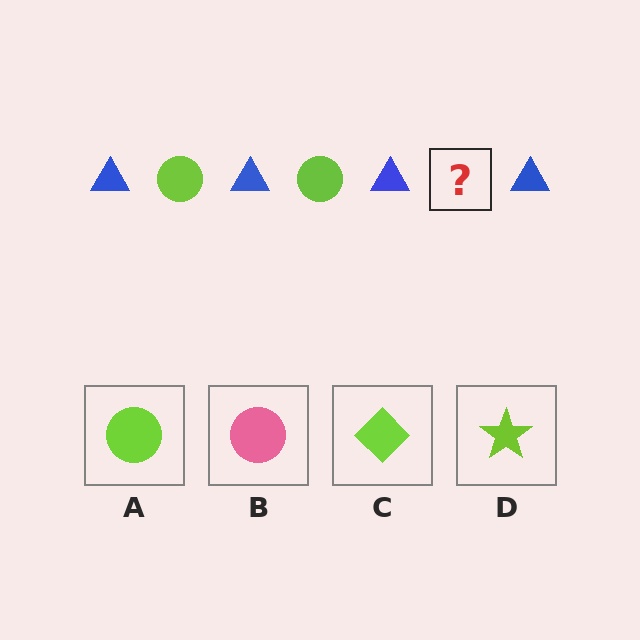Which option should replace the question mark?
Option A.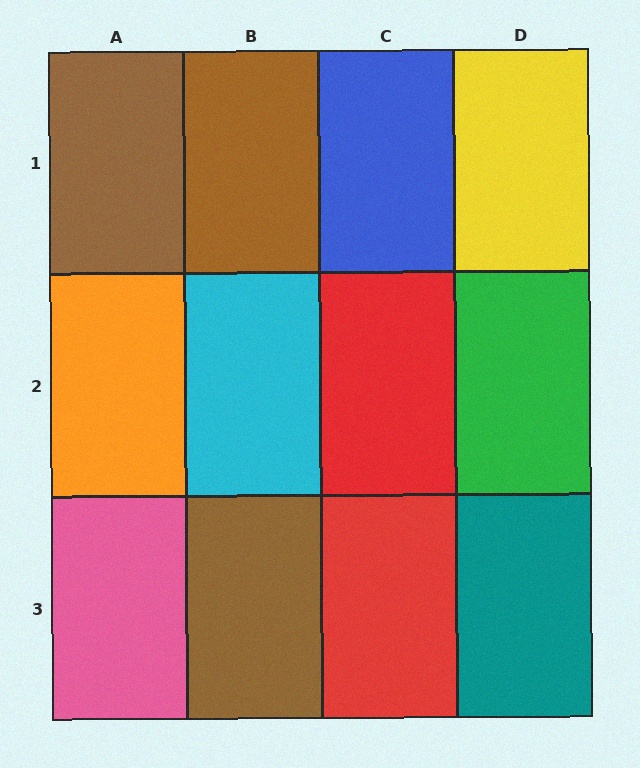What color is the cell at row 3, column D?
Teal.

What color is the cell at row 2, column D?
Green.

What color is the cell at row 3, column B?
Brown.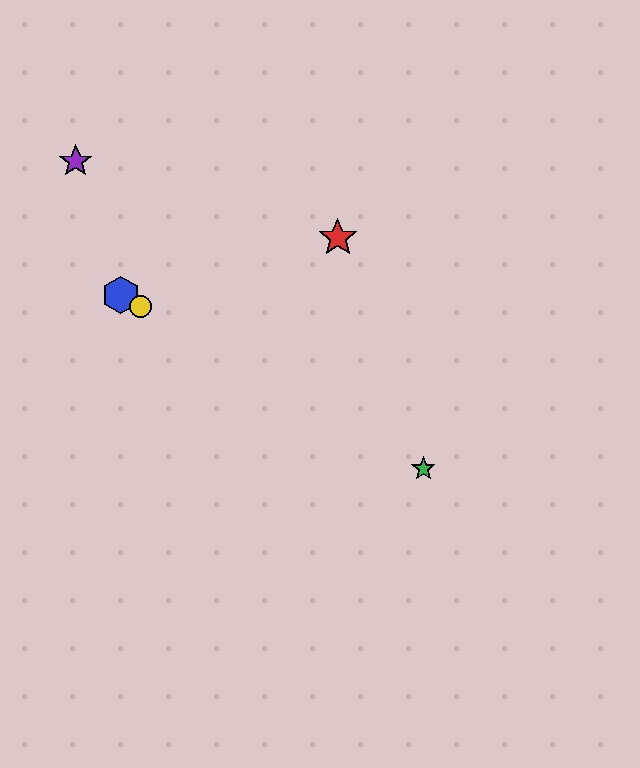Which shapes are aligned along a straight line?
The blue hexagon, the green star, the yellow circle are aligned along a straight line.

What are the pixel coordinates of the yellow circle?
The yellow circle is at (140, 306).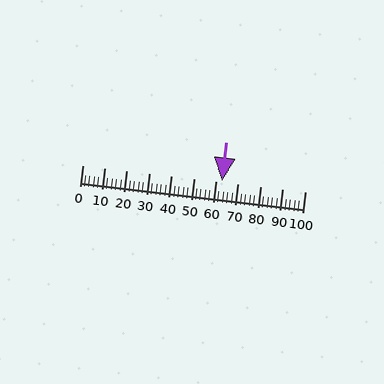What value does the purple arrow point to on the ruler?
The purple arrow points to approximately 63.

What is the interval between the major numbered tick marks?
The major tick marks are spaced 10 units apart.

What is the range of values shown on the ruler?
The ruler shows values from 0 to 100.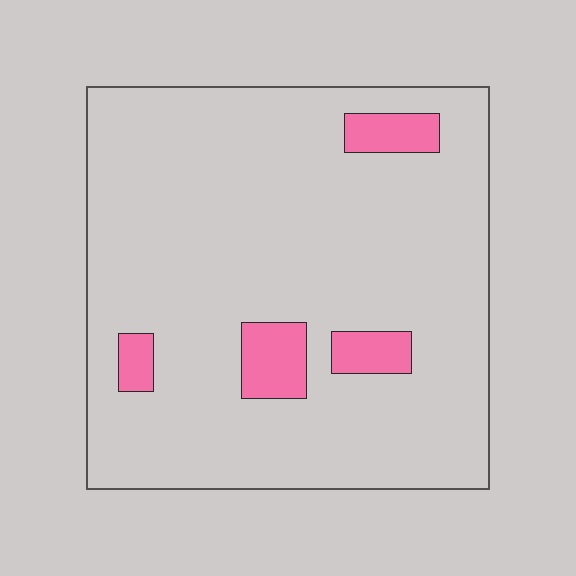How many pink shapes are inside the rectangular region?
4.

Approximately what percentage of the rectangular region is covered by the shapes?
Approximately 10%.